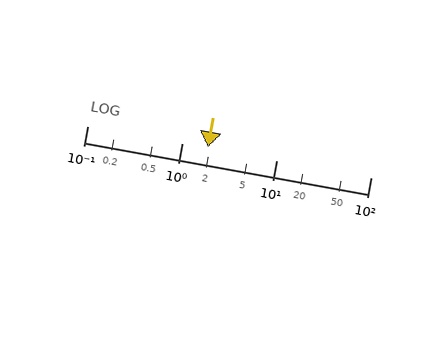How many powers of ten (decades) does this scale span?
The scale spans 3 decades, from 0.1 to 100.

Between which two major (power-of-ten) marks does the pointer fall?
The pointer is between 1 and 10.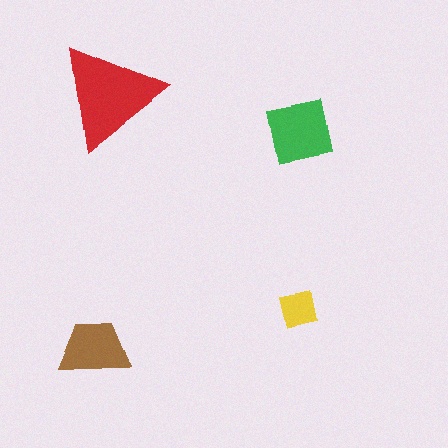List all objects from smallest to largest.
The yellow square, the brown trapezoid, the green square, the red triangle.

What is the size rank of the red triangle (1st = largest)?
1st.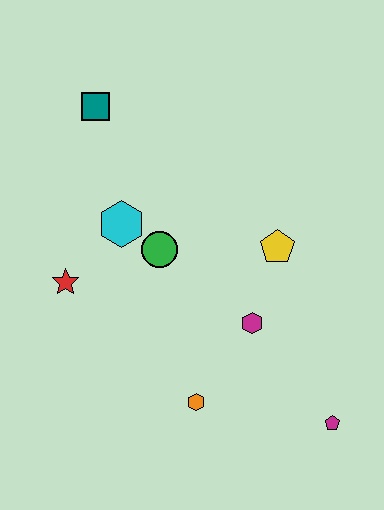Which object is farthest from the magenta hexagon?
The teal square is farthest from the magenta hexagon.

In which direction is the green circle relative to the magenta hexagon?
The green circle is to the left of the magenta hexagon.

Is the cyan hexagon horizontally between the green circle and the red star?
Yes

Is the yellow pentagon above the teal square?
No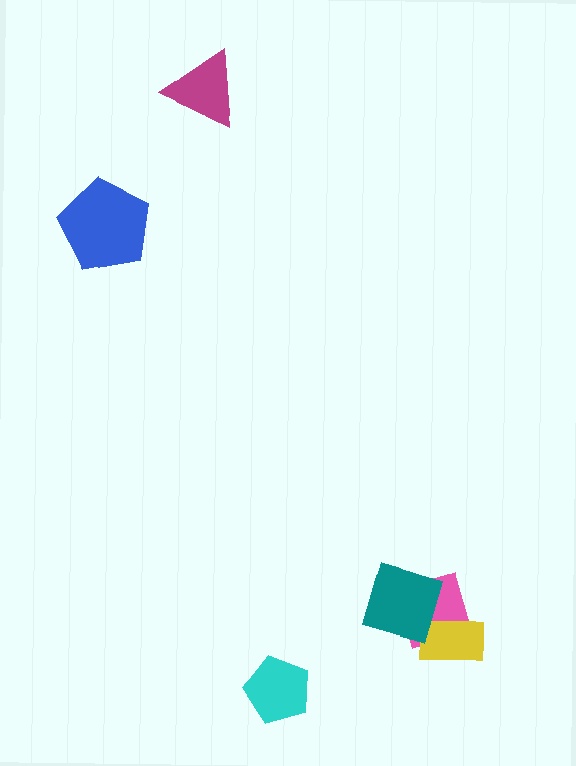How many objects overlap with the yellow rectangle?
1 object overlaps with the yellow rectangle.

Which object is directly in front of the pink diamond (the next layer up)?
The yellow rectangle is directly in front of the pink diamond.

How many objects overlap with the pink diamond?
2 objects overlap with the pink diamond.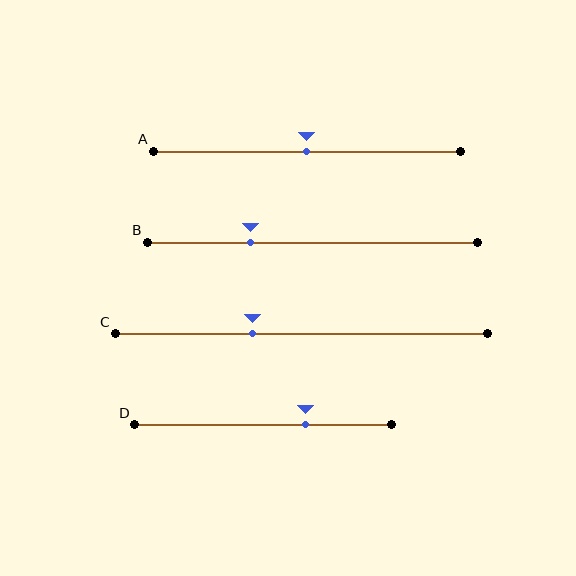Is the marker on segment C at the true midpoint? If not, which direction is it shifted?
No, the marker on segment C is shifted to the left by about 13% of the segment length.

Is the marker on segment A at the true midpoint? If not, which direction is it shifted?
Yes, the marker on segment A is at the true midpoint.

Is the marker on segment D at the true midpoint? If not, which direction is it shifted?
No, the marker on segment D is shifted to the right by about 17% of the segment length.